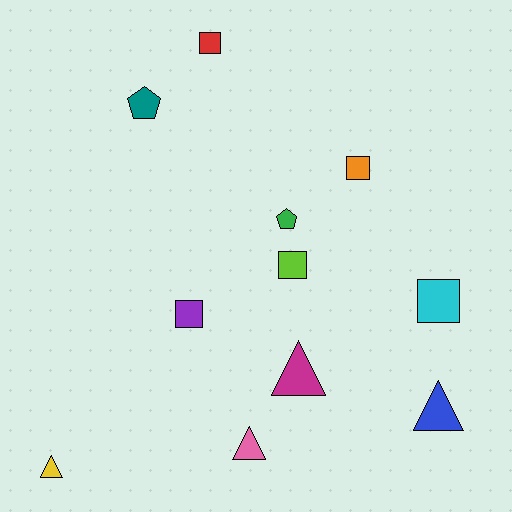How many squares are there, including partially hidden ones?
There are 5 squares.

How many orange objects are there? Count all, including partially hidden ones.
There is 1 orange object.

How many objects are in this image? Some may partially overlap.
There are 11 objects.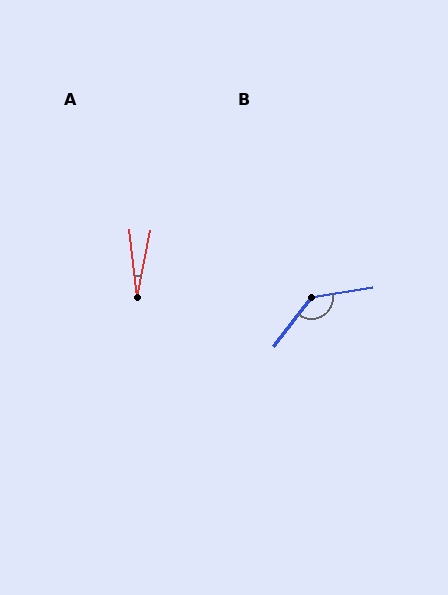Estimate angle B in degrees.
Approximately 137 degrees.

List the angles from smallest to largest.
A (17°), B (137°).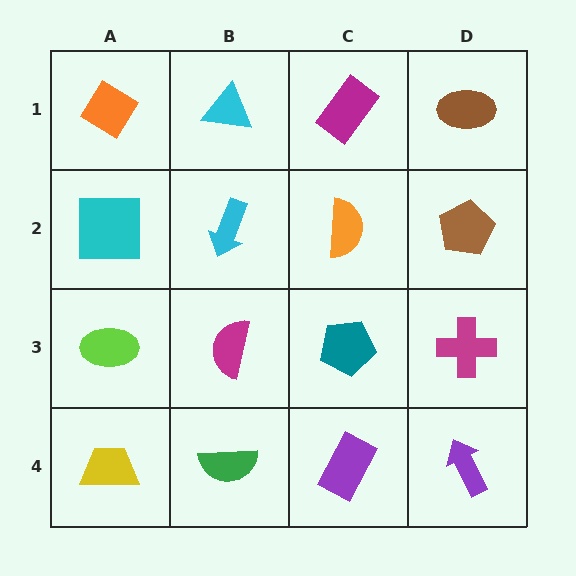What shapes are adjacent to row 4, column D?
A magenta cross (row 3, column D), a purple rectangle (row 4, column C).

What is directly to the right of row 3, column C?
A magenta cross.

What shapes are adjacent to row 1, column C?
An orange semicircle (row 2, column C), a cyan triangle (row 1, column B), a brown ellipse (row 1, column D).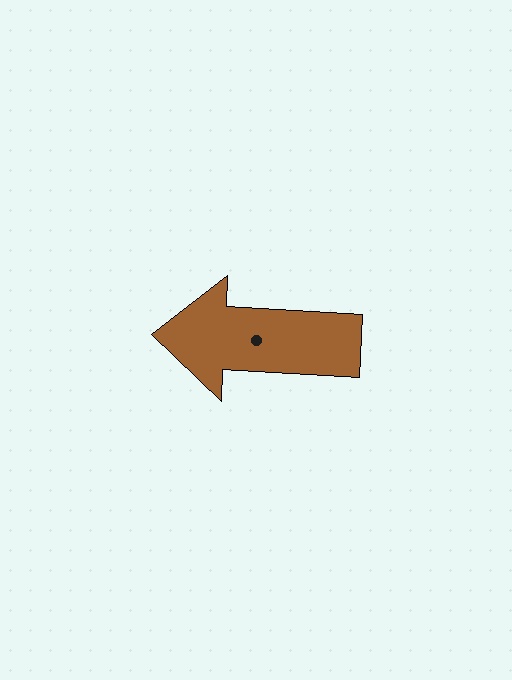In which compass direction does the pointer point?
West.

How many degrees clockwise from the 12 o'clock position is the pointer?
Approximately 273 degrees.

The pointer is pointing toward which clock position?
Roughly 9 o'clock.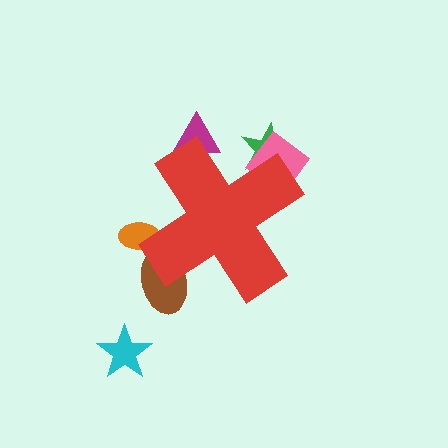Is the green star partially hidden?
Yes, the green star is partially hidden behind the red cross.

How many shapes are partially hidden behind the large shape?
5 shapes are partially hidden.